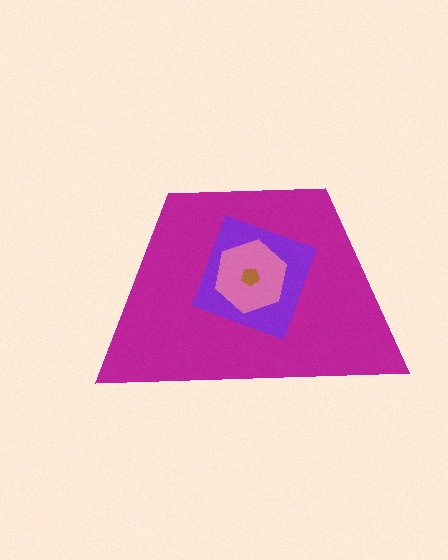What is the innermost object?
The brown pentagon.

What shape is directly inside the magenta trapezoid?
The purple square.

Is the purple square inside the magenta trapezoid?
Yes.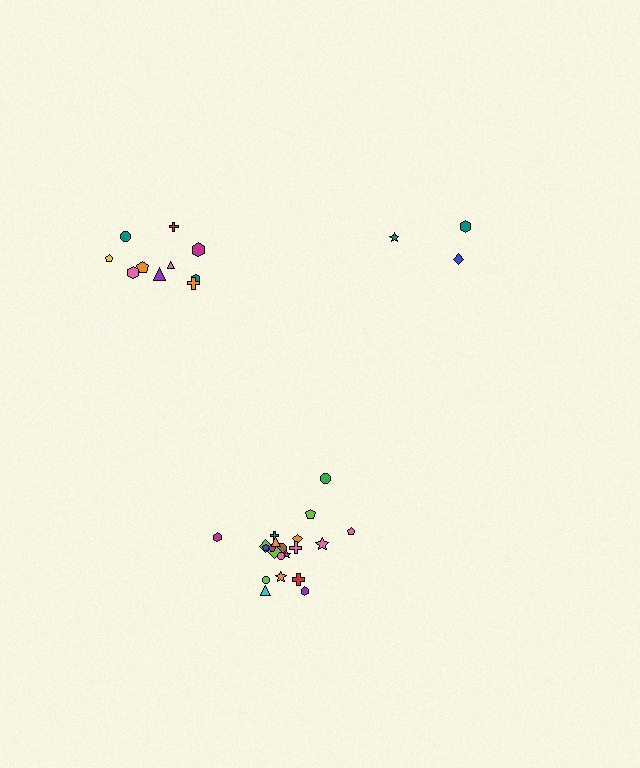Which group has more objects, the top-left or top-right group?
The top-left group.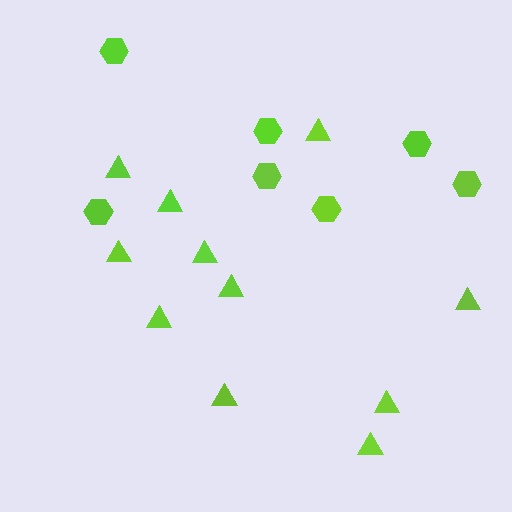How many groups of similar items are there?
There are 2 groups: one group of triangles (11) and one group of hexagons (7).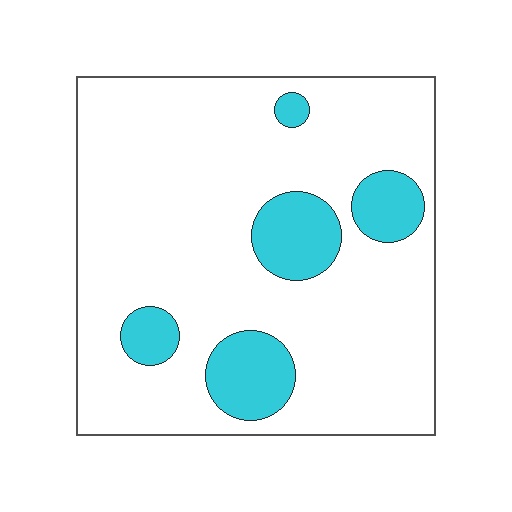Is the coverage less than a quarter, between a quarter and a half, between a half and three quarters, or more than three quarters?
Less than a quarter.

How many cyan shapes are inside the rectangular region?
5.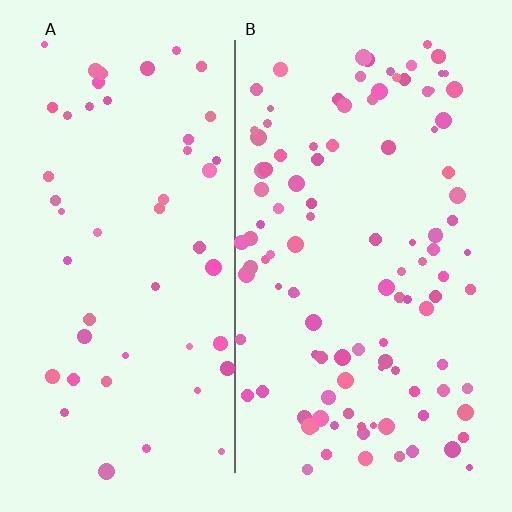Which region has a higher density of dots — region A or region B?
B (the right).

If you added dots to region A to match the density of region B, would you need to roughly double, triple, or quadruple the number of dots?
Approximately double.